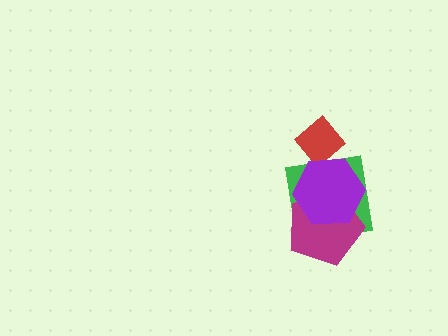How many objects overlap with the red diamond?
1 object overlaps with the red diamond.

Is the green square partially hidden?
Yes, it is partially covered by another shape.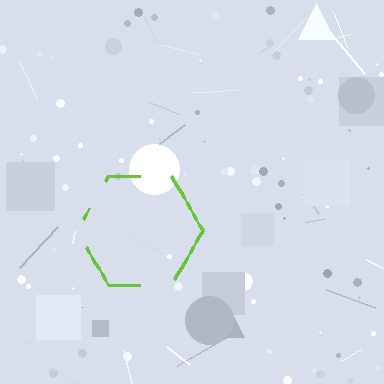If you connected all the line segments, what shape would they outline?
They would outline a hexagon.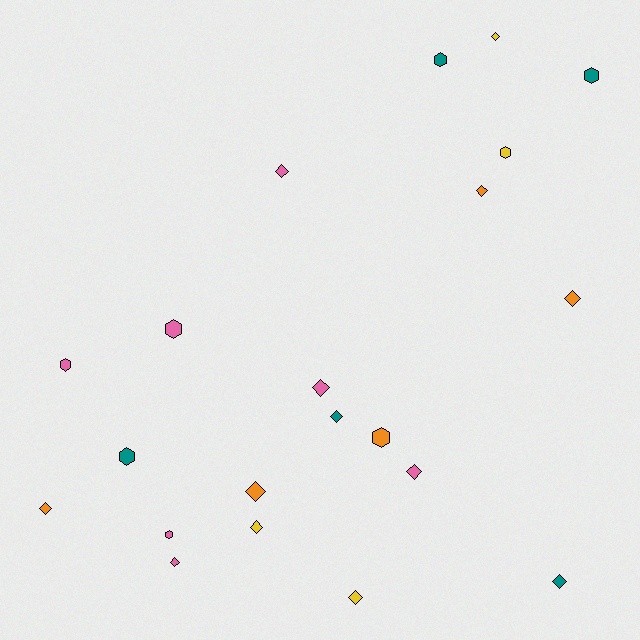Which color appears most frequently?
Pink, with 7 objects.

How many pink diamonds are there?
There are 4 pink diamonds.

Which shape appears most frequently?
Diamond, with 13 objects.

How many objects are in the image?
There are 21 objects.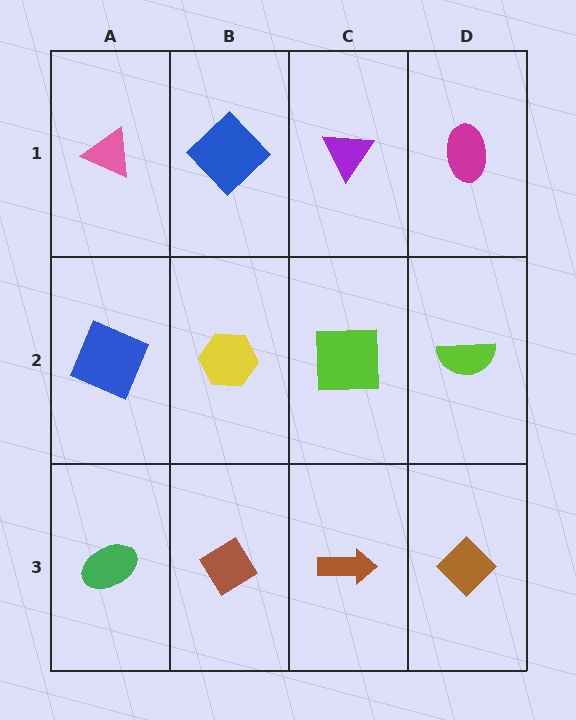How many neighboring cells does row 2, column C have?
4.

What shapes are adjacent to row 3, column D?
A lime semicircle (row 2, column D), a brown arrow (row 3, column C).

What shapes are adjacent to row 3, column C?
A lime square (row 2, column C), a brown diamond (row 3, column B), a brown diamond (row 3, column D).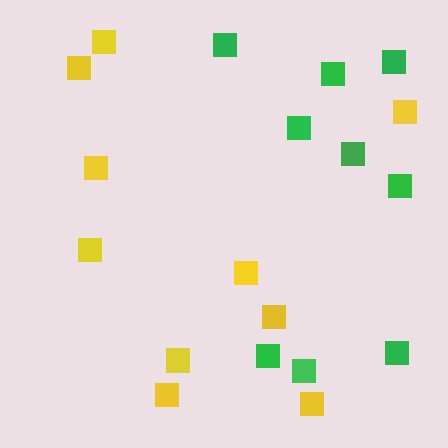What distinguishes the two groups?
There are 2 groups: one group of green squares (9) and one group of yellow squares (10).